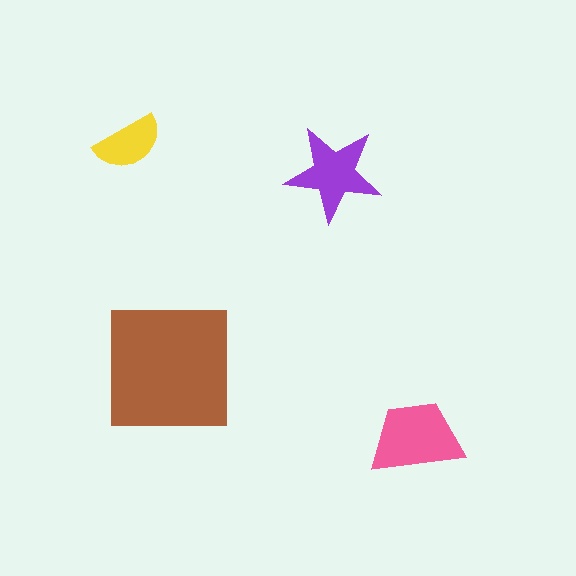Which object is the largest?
The brown square.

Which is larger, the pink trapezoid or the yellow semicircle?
The pink trapezoid.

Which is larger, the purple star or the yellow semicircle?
The purple star.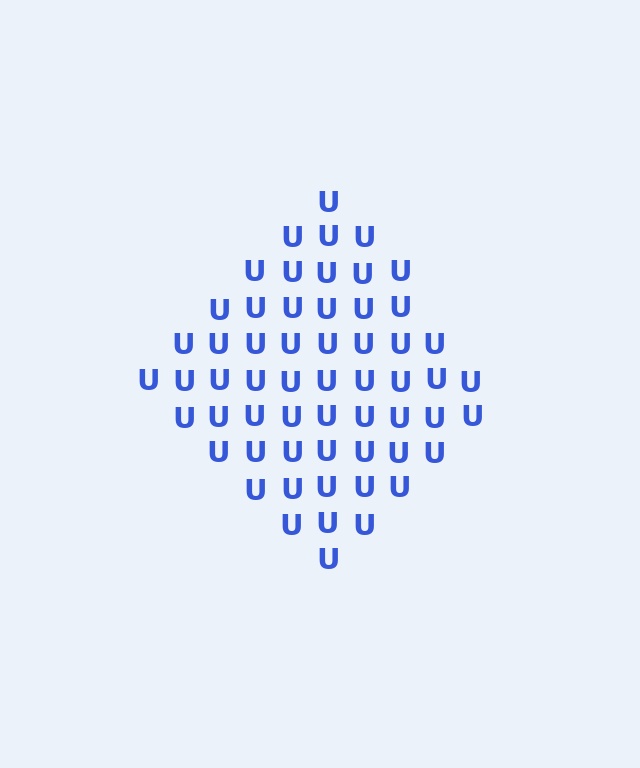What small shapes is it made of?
It is made of small letter U's.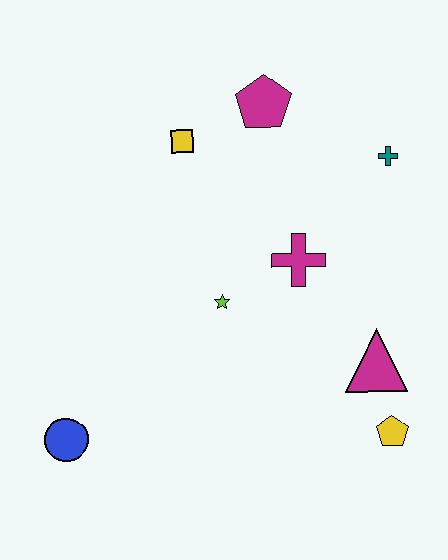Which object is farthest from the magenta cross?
The blue circle is farthest from the magenta cross.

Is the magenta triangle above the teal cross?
No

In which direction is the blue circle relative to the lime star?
The blue circle is to the left of the lime star.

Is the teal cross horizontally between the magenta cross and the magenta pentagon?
No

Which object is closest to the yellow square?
The magenta pentagon is closest to the yellow square.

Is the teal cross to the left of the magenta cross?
No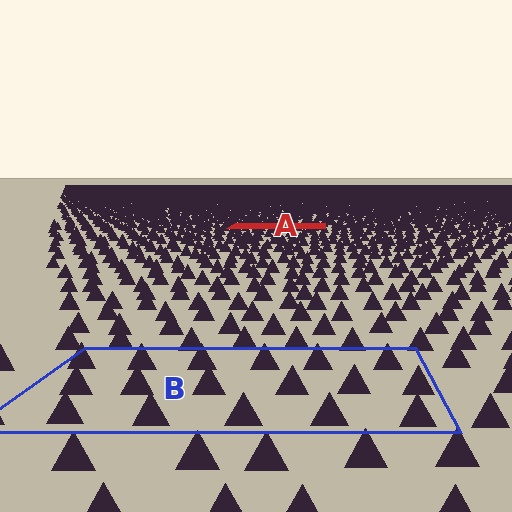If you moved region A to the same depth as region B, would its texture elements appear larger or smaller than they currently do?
They would appear larger. At a closer depth, the same texture elements are projected at a bigger on-screen size.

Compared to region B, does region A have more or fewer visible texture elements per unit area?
Region A has more texture elements per unit area — they are packed more densely because it is farther away.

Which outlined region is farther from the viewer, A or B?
Region A is farther from the viewer — the texture elements inside it appear smaller and more densely packed.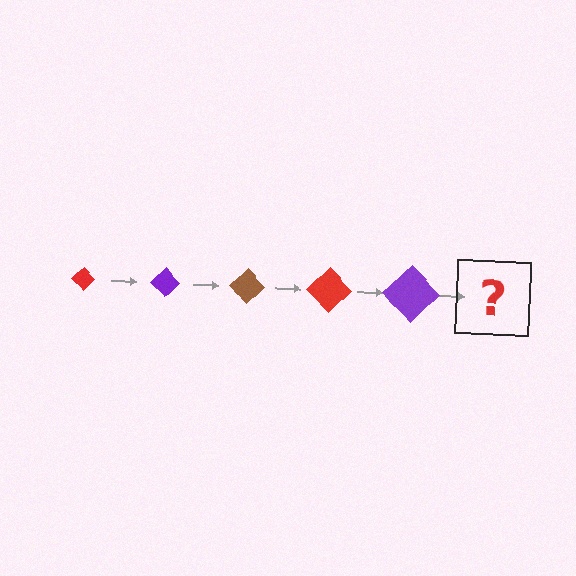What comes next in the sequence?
The next element should be a brown diamond, larger than the previous one.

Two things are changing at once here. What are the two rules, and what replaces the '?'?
The two rules are that the diamond grows larger each step and the color cycles through red, purple, and brown. The '?' should be a brown diamond, larger than the previous one.